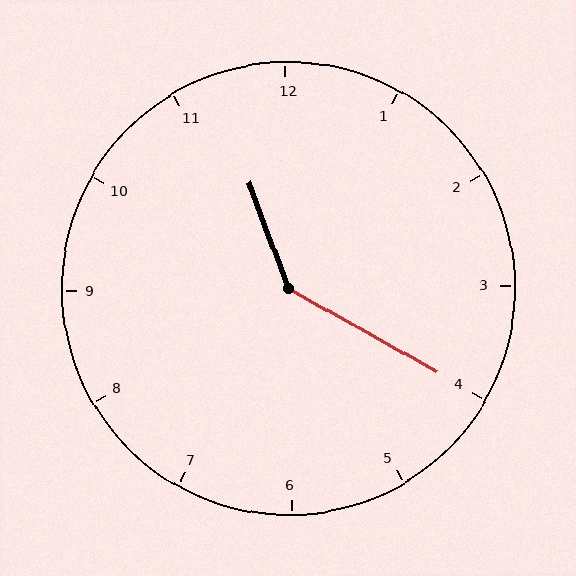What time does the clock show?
11:20.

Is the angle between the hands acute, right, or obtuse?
It is obtuse.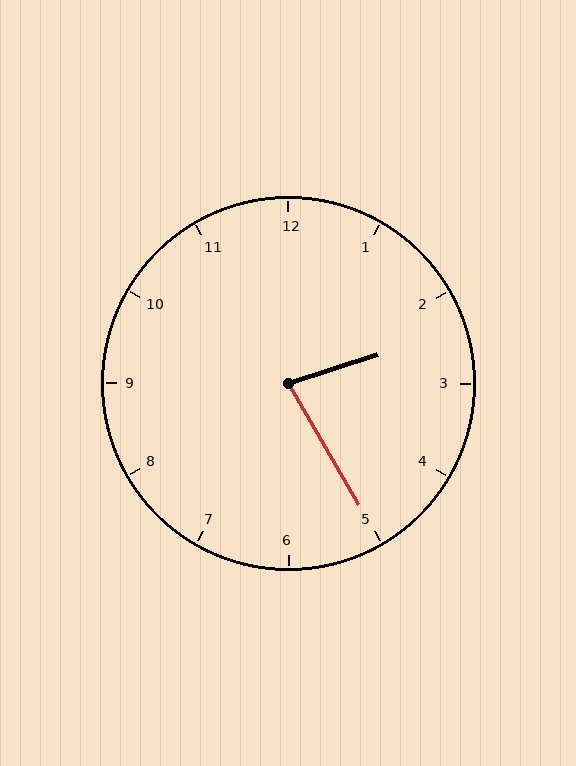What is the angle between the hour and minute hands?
Approximately 78 degrees.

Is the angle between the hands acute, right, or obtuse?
It is acute.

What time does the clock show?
2:25.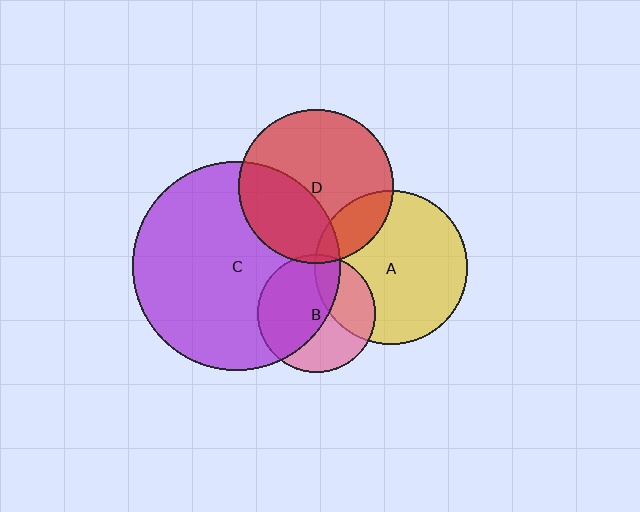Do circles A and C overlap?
Yes.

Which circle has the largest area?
Circle C (purple).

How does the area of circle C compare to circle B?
Approximately 3.1 times.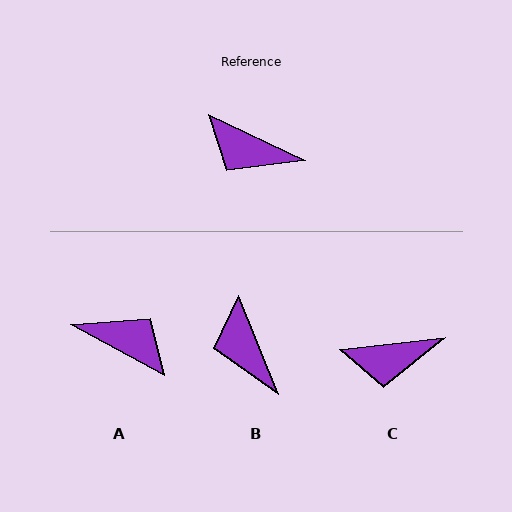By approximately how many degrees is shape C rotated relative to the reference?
Approximately 31 degrees counter-clockwise.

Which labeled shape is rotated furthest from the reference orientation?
A, about 177 degrees away.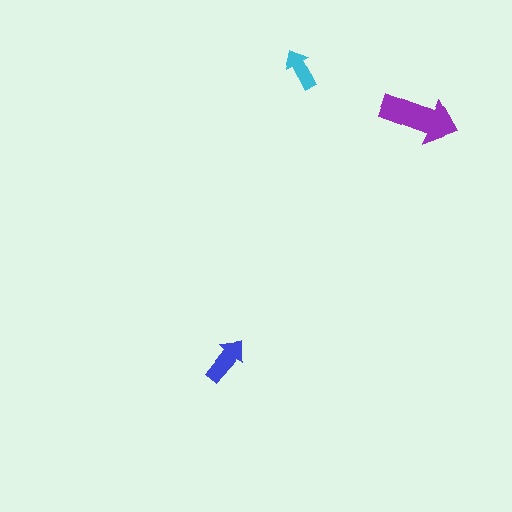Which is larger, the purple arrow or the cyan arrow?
The purple one.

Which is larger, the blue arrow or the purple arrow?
The purple one.